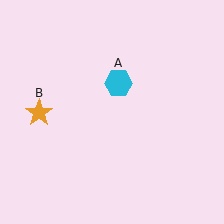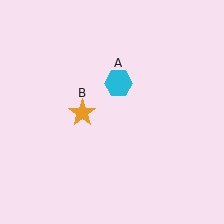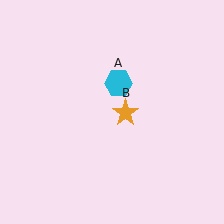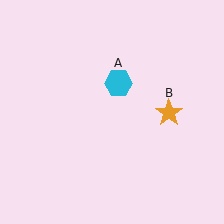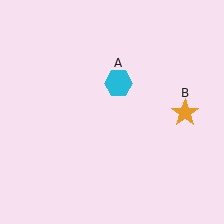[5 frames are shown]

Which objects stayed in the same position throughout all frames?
Cyan hexagon (object A) remained stationary.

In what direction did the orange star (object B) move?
The orange star (object B) moved right.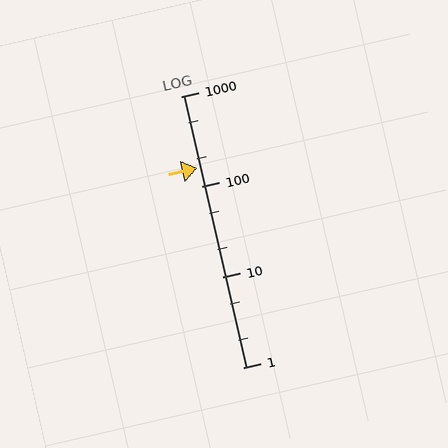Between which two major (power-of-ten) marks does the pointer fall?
The pointer is between 100 and 1000.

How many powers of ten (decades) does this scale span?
The scale spans 3 decades, from 1 to 1000.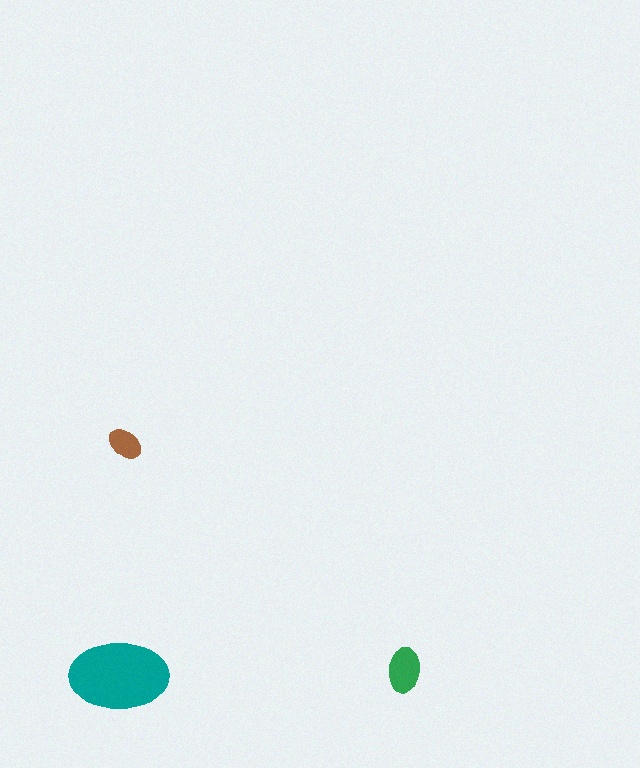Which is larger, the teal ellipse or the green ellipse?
The teal one.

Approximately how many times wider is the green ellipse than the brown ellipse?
About 1.5 times wider.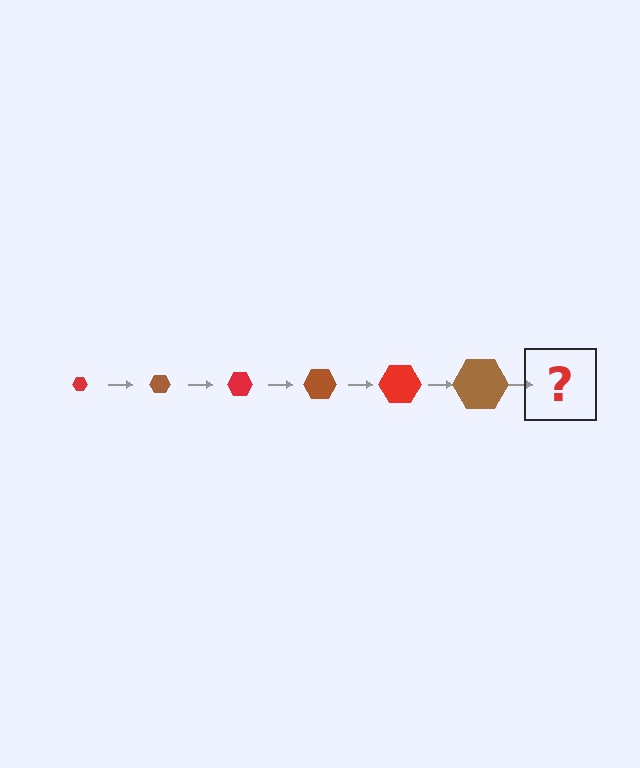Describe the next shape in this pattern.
It should be a red hexagon, larger than the previous one.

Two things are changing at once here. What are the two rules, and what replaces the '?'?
The two rules are that the hexagon grows larger each step and the color cycles through red and brown. The '?' should be a red hexagon, larger than the previous one.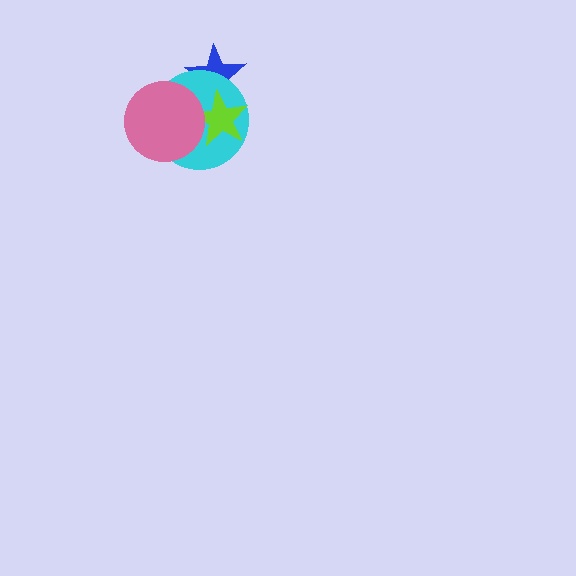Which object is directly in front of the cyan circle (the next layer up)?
The lime star is directly in front of the cyan circle.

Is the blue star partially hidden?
Yes, it is partially covered by another shape.